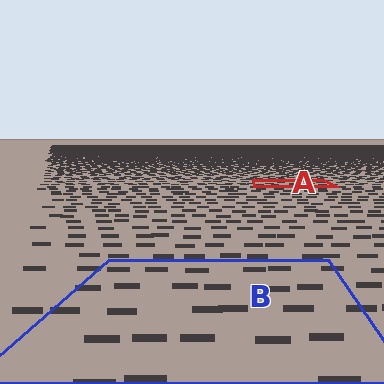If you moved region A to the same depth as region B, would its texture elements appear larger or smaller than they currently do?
They would appear larger. At a closer depth, the same texture elements are projected at a bigger on-screen size.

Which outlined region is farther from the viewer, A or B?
Region A is farther from the viewer — the texture elements inside it appear smaller and more densely packed.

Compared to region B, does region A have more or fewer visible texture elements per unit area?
Region A has more texture elements per unit area — they are packed more densely because it is farther away.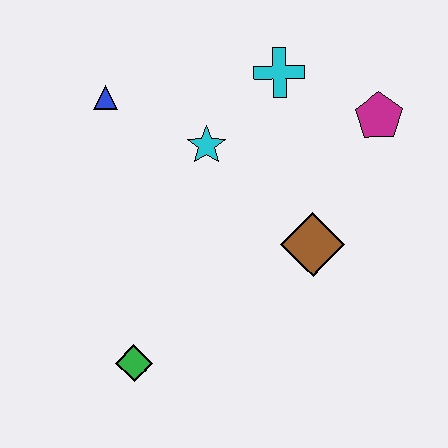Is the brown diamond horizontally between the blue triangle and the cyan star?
No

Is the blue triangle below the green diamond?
No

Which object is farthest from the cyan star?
The green diamond is farthest from the cyan star.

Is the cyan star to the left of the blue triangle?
No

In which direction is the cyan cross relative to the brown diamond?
The cyan cross is above the brown diamond.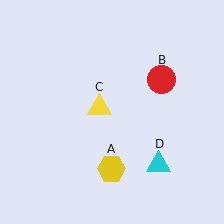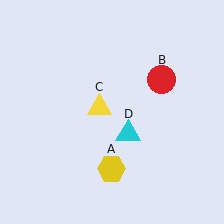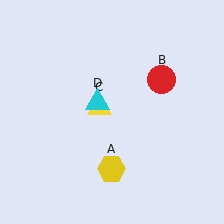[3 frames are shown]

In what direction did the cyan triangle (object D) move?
The cyan triangle (object D) moved up and to the left.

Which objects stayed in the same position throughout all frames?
Yellow hexagon (object A) and red circle (object B) and yellow triangle (object C) remained stationary.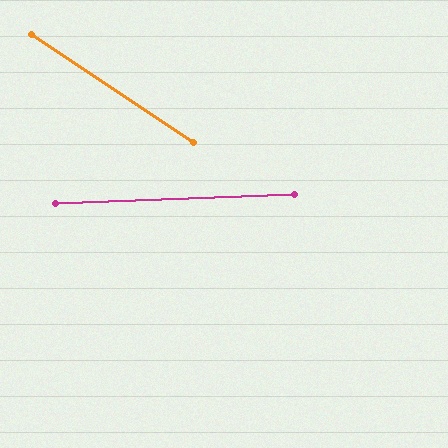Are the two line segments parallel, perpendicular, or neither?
Neither parallel nor perpendicular — they differ by about 36°.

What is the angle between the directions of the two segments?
Approximately 36 degrees.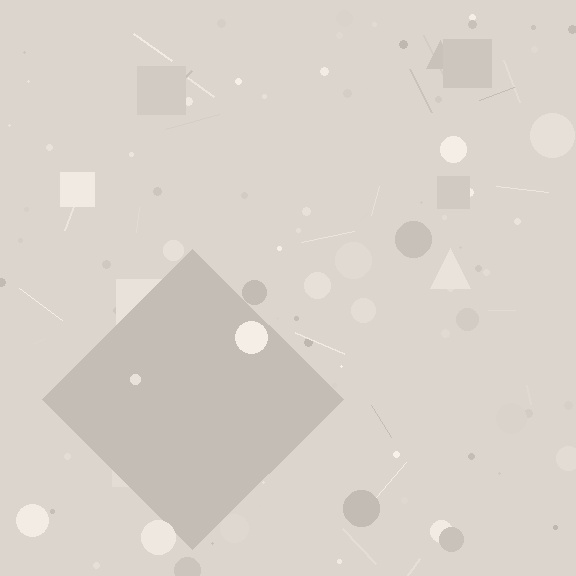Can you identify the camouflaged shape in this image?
The camouflaged shape is a diamond.